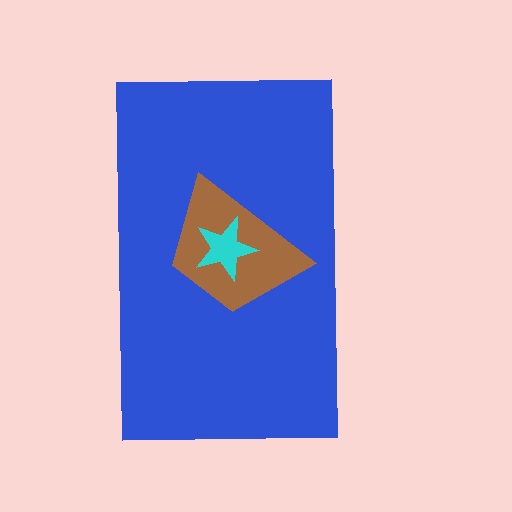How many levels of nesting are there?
3.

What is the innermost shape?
The cyan star.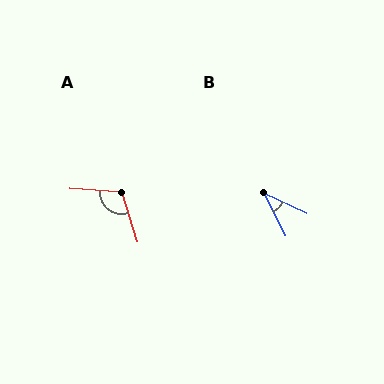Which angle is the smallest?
B, at approximately 39 degrees.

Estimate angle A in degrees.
Approximately 111 degrees.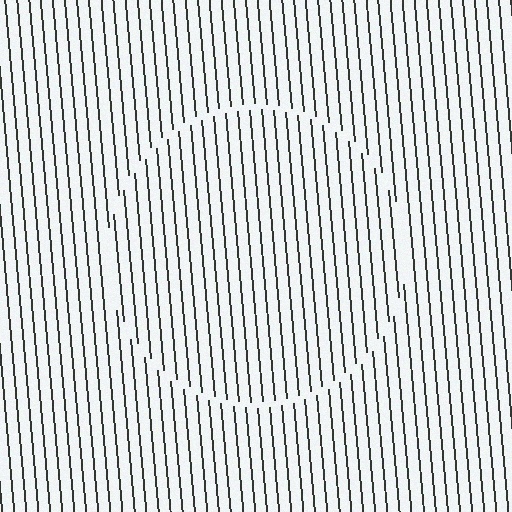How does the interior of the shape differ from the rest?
The interior of the shape contains the same grating, shifted by half a period — the contour is defined by the phase discontinuity where line-ends from the inner and outer gratings abut.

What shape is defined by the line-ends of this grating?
An illusory circle. The interior of the shape contains the same grating, shifted by half a period — the contour is defined by the phase discontinuity where line-ends from the inner and outer gratings abut.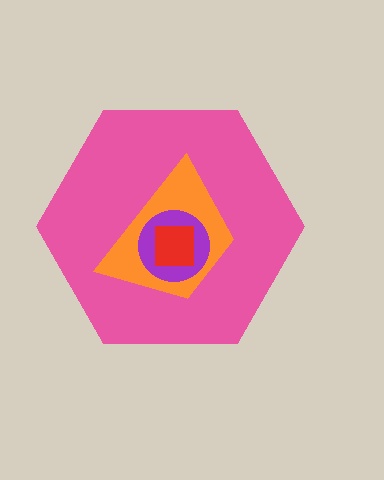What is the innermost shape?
The red square.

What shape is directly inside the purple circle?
The red square.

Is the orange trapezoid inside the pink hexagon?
Yes.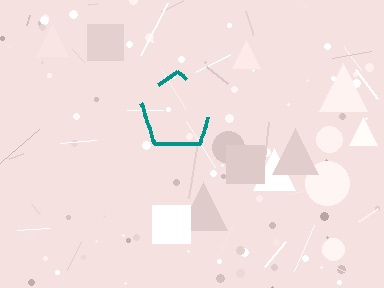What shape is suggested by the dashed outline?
The dashed outline suggests a pentagon.